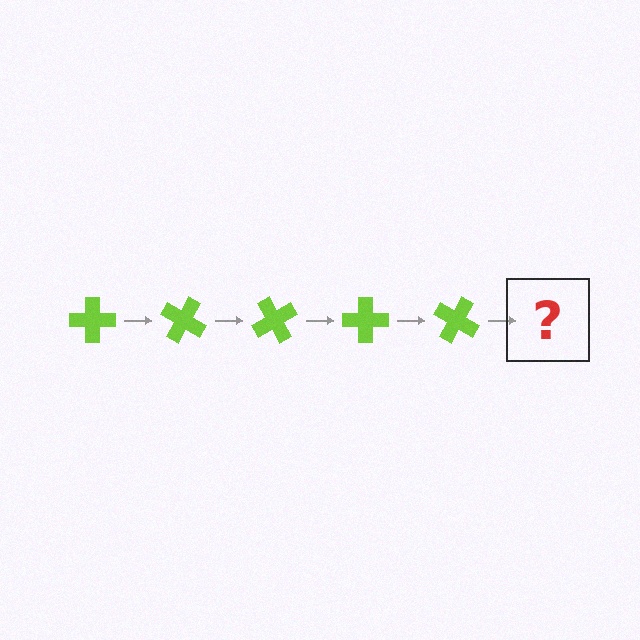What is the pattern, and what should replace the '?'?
The pattern is that the cross rotates 30 degrees each step. The '?' should be a lime cross rotated 150 degrees.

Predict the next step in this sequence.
The next step is a lime cross rotated 150 degrees.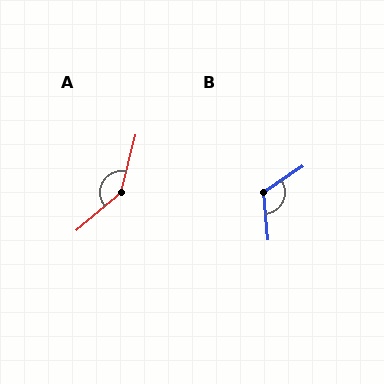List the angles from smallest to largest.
B (118°), A (144°).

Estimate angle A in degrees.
Approximately 144 degrees.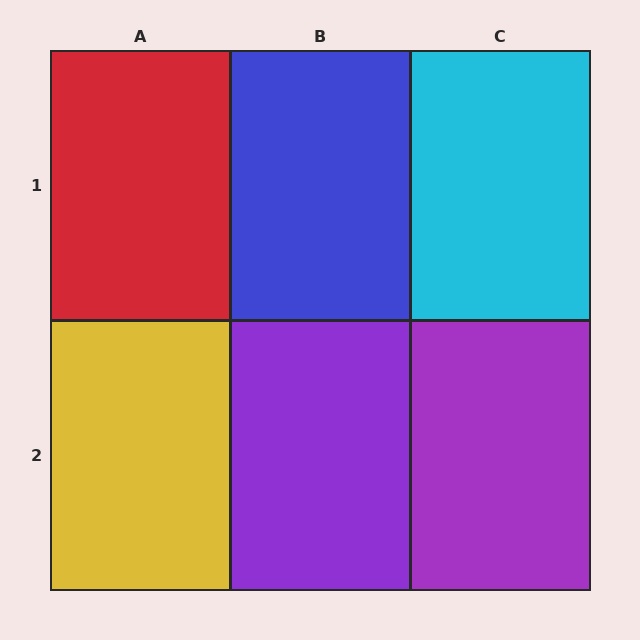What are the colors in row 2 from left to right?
Yellow, purple, purple.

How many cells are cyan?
1 cell is cyan.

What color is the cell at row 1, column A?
Red.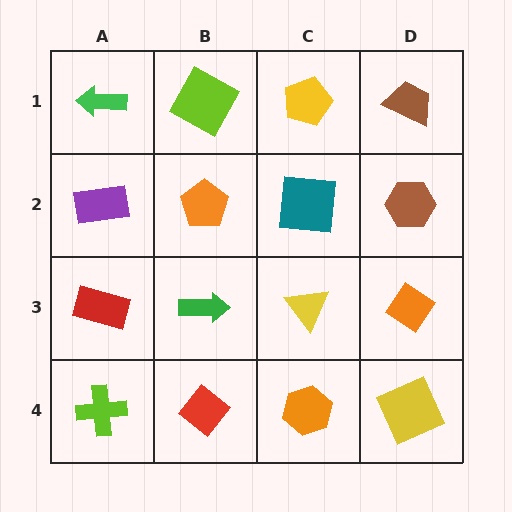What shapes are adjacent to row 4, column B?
A green arrow (row 3, column B), a lime cross (row 4, column A), an orange hexagon (row 4, column C).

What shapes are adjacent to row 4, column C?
A yellow triangle (row 3, column C), a red diamond (row 4, column B), a yellow square (row 4, column D).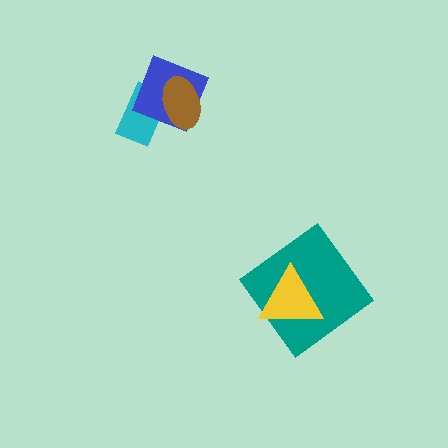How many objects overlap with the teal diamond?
1 object overlaps with the teal diamond.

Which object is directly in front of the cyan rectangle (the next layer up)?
The blue diamond is directly in front of the cyan rectangle.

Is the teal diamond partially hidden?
Yes, it is partially covered by another shape.